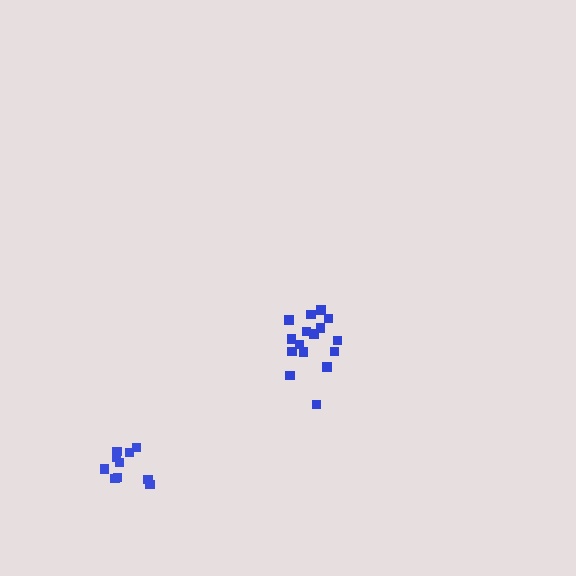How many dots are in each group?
Group 1: 10 dots, Group 2: 16 dots (26 total).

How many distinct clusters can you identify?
There are 2 distinct clusters.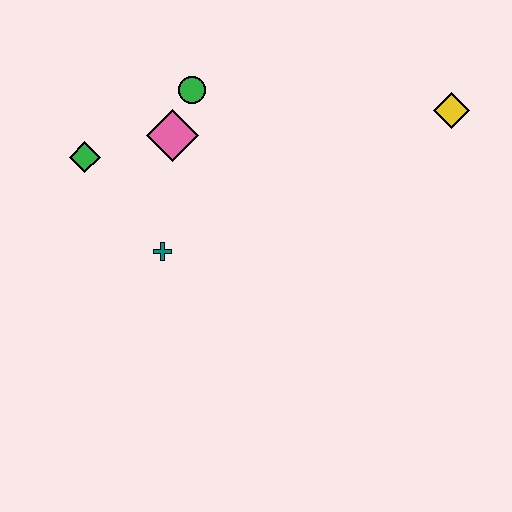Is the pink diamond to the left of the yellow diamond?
Yes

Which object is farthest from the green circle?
The yellow diamond is farthest from the green circle.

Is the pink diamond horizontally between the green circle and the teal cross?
Yes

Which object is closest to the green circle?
The pink diamond is closest to the green circle.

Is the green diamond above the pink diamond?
No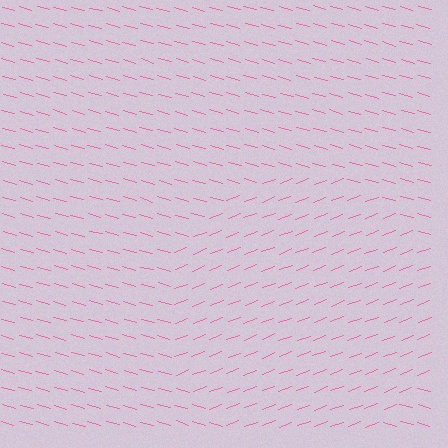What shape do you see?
I see a circle.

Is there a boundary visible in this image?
Yes, there is a texture boundary formed by a change in line orientation.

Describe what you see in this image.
The image is filled with small pink line segments. A circle region in the image has lines oriented differently from the surrounding lines, creating a visible texture boundary.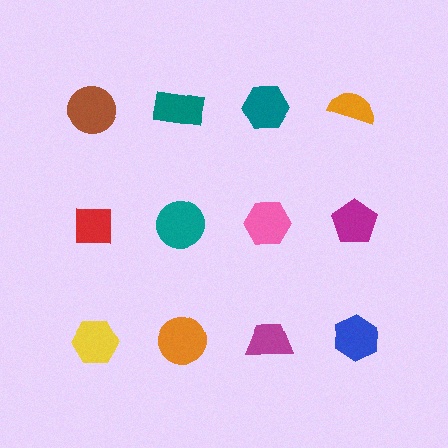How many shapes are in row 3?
4 shapes.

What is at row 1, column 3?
A teal hexagon.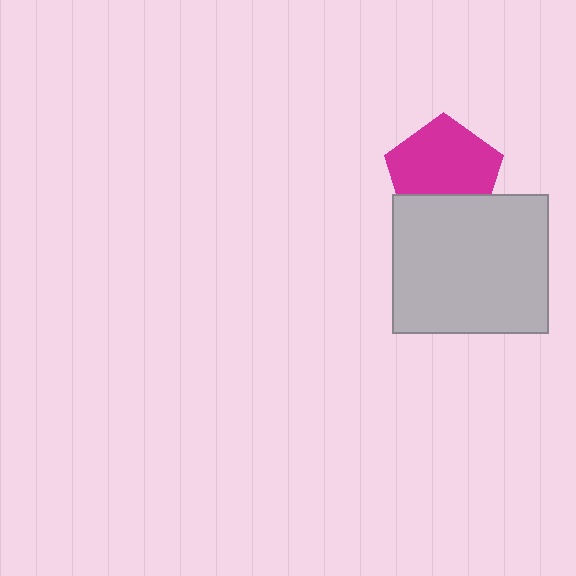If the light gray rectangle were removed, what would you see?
You would see the complete magenta pentagon.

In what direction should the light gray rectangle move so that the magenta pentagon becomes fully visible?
The light gray rectangle should move down. That is the shortest direction to clear the overlap and leave the magenta pentagon fully visible.